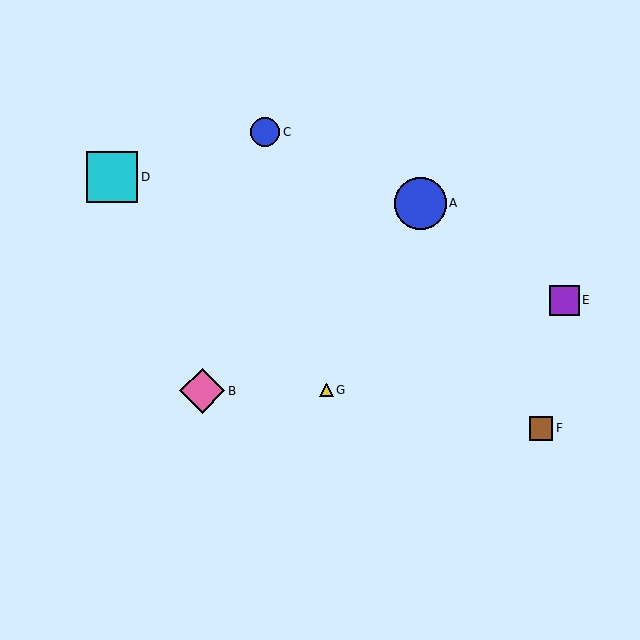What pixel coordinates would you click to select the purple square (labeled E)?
Click at (564, 300) to select the purple square E.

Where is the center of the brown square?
The center of the brown square is at (541, 428).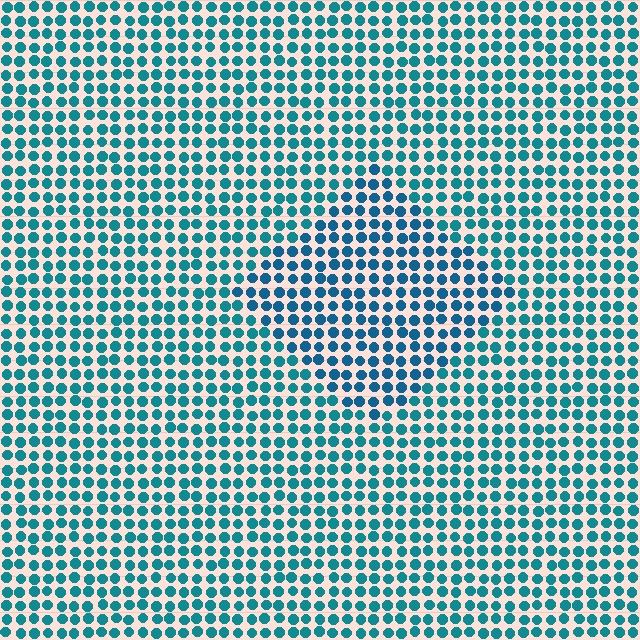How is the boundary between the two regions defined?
The boundary is defined purely by a slight shift in hue (about 19 degrees). Spacing, size, and orientation are identical on both sides.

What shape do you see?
I see a diamond.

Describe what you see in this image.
The image is filled with small teal elements in a uniform arrangement. A diamond-shaped region is visible where the elements are tinted to a slightly different hue, forming a subtle color boundary.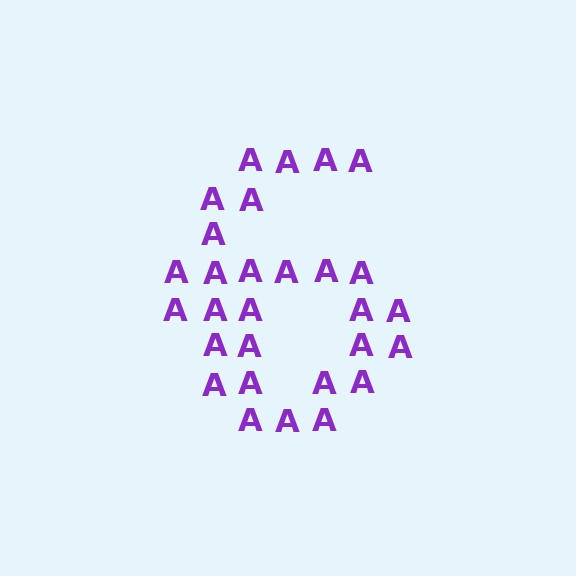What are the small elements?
The small elements are letter A's.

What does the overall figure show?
The overall figure shows the digit 6.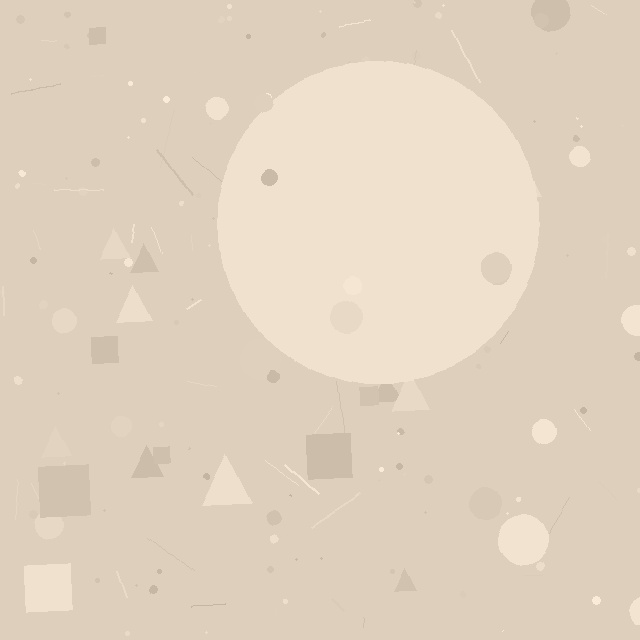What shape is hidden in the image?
A circle is hidden in the image.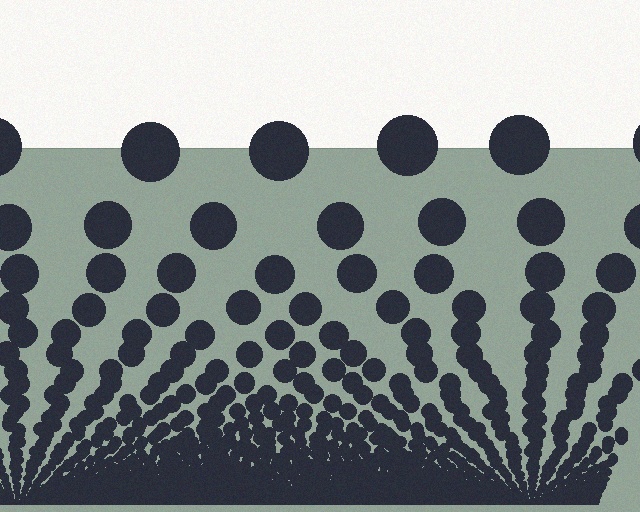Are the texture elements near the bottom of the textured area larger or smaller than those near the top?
Smaller. The gradient is inverted — elements near the bottom are smaller and denser.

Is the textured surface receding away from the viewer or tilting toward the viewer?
The surface appears to tilt toward the viewer. Texture elements get larger and sparser toward the top.